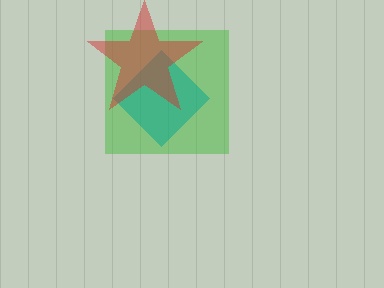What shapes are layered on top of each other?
The layered shapes are: a green square, a teal diamond, a red star.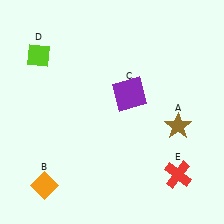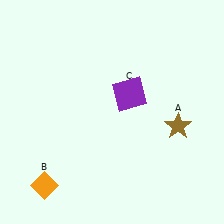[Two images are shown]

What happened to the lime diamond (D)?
The lime diamond (D) was removed in Image 2. It was in the top-left area of Image 1.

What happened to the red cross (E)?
The red cross (E) was removed in Image 2. It was in the bottom-right area of Image 1.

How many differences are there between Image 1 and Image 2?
There are 2 differences between the two images.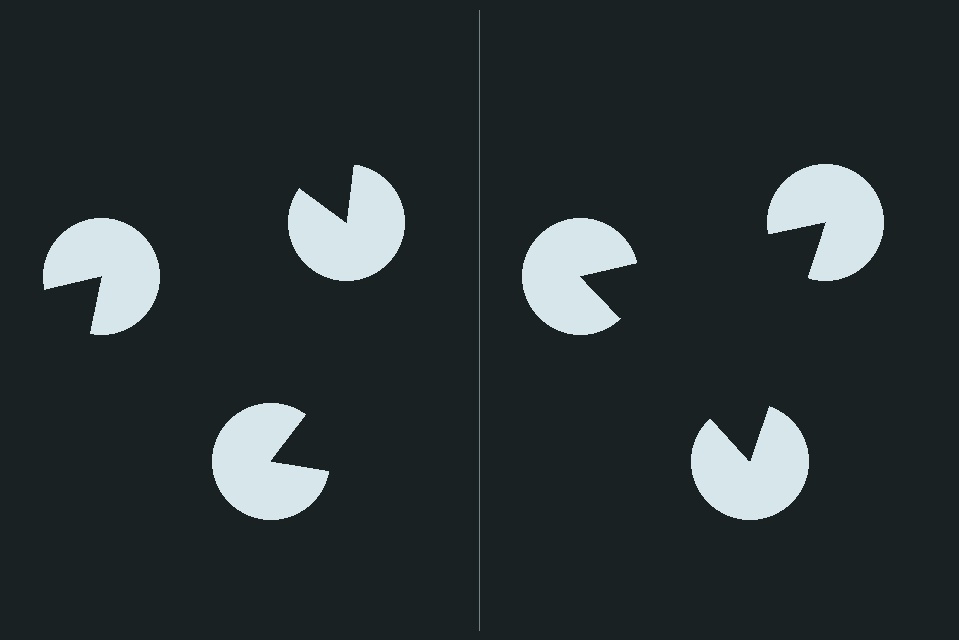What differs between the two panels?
The pac-man discs are positioned identically on both sides; only the wedge orientations differ. On the right they align to a triangle; on the left they are misaligned.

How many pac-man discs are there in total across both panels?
6 — 3 on each side.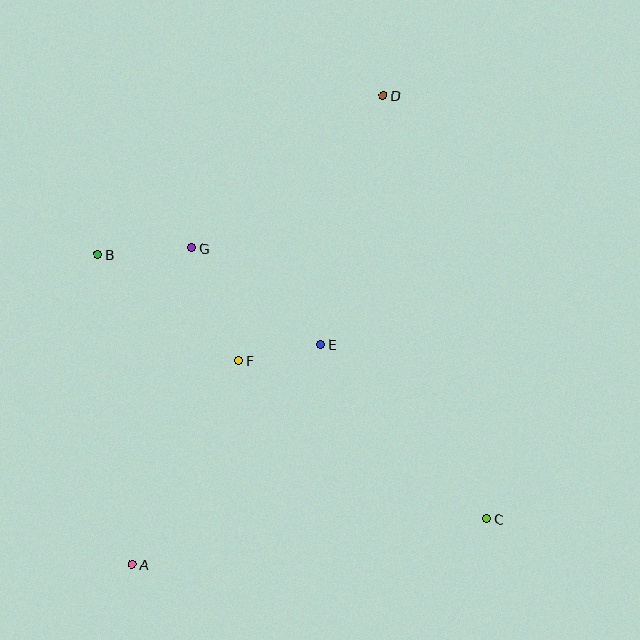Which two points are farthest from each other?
Points A and D are farthest from each other.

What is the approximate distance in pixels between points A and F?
The distance between A and F is approximately 230 pixels.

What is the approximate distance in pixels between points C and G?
The distance between C and G is approximately 401 pixels.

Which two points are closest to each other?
Points E and F are closest to each other.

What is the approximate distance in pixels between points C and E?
The distance between C and E is approximately 241 pixels.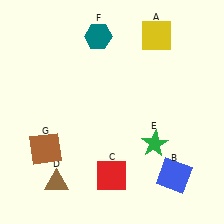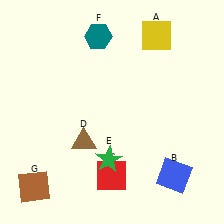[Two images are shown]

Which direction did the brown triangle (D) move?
The brown triangle (D) moved up.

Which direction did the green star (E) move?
The green star (E) moved left.